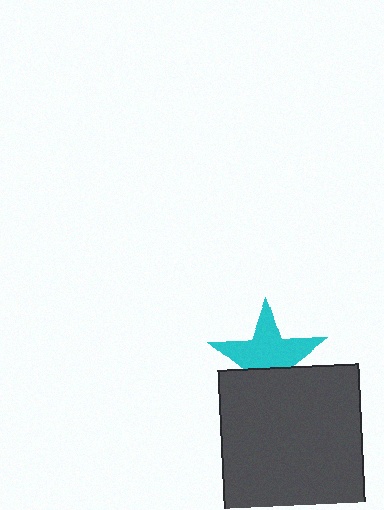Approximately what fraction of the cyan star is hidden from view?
Roughly 36% of the cyan star is hidden behind the dark gray square.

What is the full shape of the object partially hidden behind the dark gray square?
The partially hidden object is a cyan star.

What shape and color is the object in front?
The object in front is a dark gray square.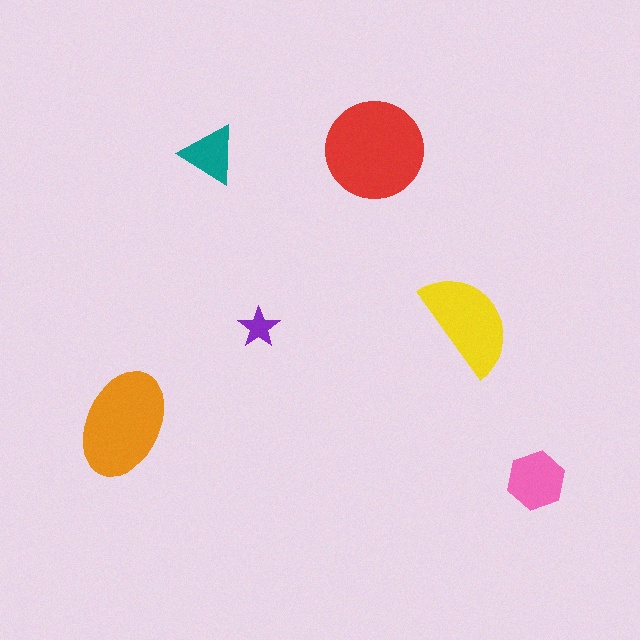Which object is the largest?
The red circle.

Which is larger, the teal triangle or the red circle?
The red circle.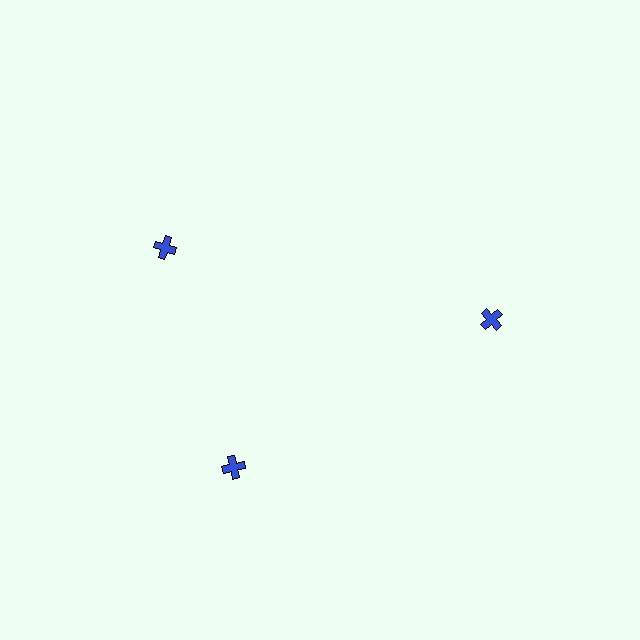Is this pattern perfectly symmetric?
No. The 3 blue crosses are arranged in a ring, but one element near the 11 o'clock position is rotated out of alignment along the ring, breaking the 3-fold rotational symmetry.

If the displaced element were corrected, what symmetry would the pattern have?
It would have 3-fold rotational symmetry — the pattern would map onto itself every 120 degrees.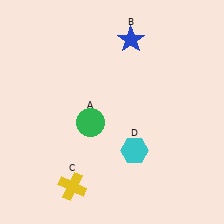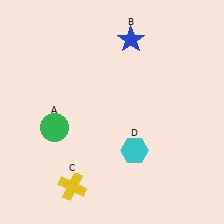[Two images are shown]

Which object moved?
The green circle (A) moved left.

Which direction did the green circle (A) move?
The green circle (A) moved left.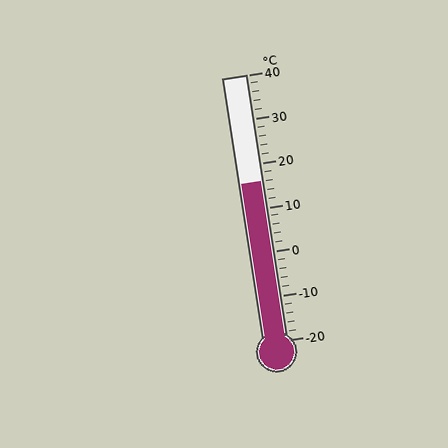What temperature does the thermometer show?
The thermometer shows approximately 16°C.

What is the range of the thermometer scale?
The thermometer scale ranges from -20°C to 40°C.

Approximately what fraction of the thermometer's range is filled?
The thermometer is filled to approximately 60% of its range.